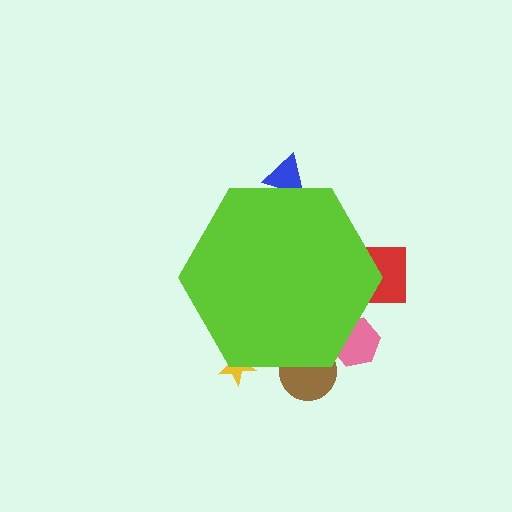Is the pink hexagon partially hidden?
Yes, the pink hexagon is partially hidden behind the lime hexagon.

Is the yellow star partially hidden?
Yes, the yellow star is partially hidden behind the lime hexagon.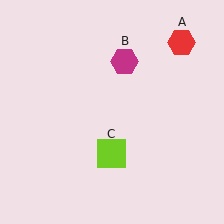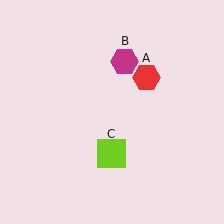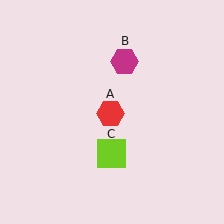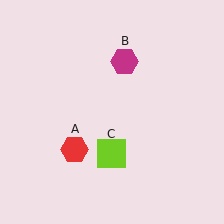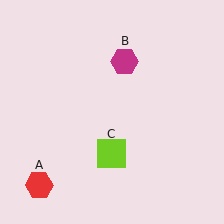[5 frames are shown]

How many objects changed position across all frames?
1 object changed position: red hexagon (object A).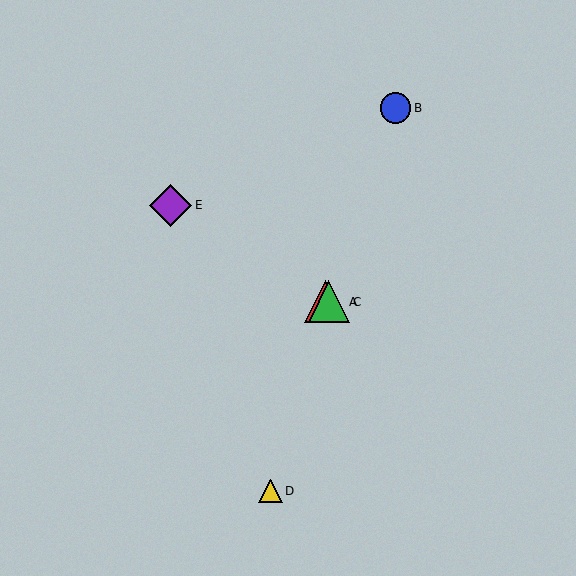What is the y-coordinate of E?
Object E is at y≈205.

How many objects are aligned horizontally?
2 objects (A, C) are aligned horizontally.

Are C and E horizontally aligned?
No, C is at y≈302 and E is at y≈205.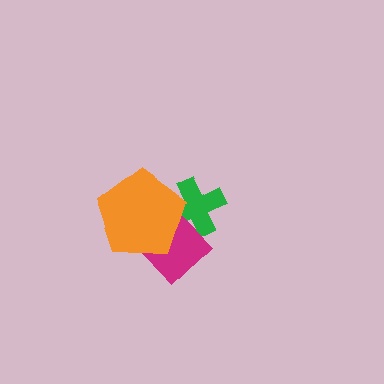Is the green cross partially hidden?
Yes, it is partially covered by another shape.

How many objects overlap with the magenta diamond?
2 objects overlap with the magenta diamond.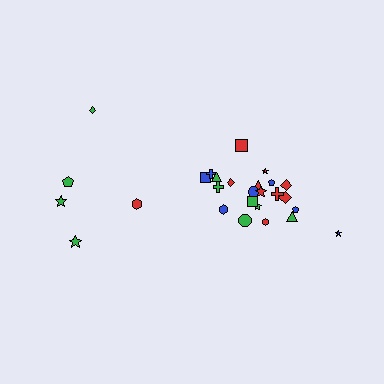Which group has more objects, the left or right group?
The right group.